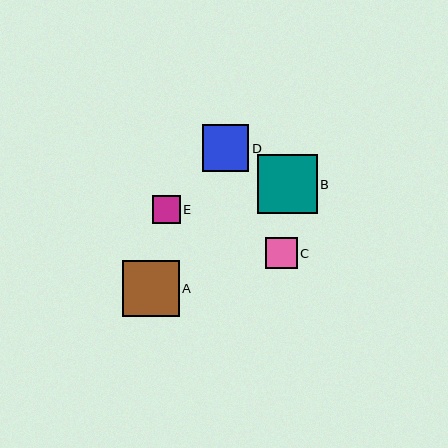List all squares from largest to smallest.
From largest to smallest: B, A, D, C, E.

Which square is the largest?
Square B is the largest with a size of approximately 59 pixels.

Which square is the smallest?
Square E is the smallest with a size of approximately 28 pixels.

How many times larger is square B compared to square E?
Square B is approximately 2.1 times the size of square E.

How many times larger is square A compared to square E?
Square A is approximately 2.0 times the size of square E.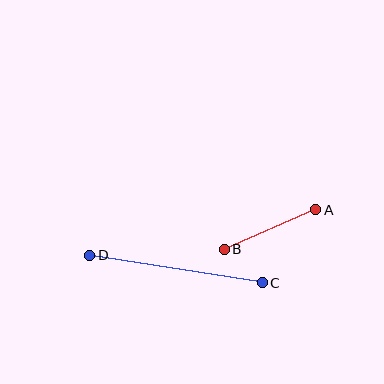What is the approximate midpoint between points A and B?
The midpoint is at approximately (270, 229) pixels.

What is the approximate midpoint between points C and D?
The midpoint is at approximately (176, 269) pixels.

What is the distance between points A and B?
The distance is approximately 100 pixels.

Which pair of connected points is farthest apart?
Points C and D are farthest apart.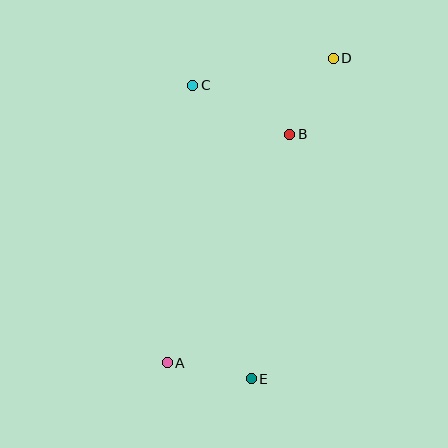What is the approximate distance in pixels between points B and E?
The distance between B and E is approximately 248 pixels.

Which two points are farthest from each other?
Points A and D are farthest from each other.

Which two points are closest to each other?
Points A and E are closest to each other.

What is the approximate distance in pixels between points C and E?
The distance between C and E is approximately 299 pixels.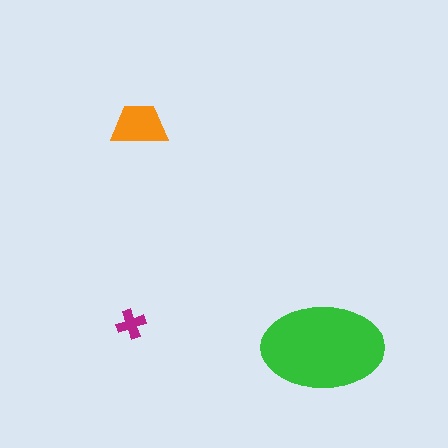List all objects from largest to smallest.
The green ellipse, the orange trapezoid, the magenta cross.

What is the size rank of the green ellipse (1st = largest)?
1st.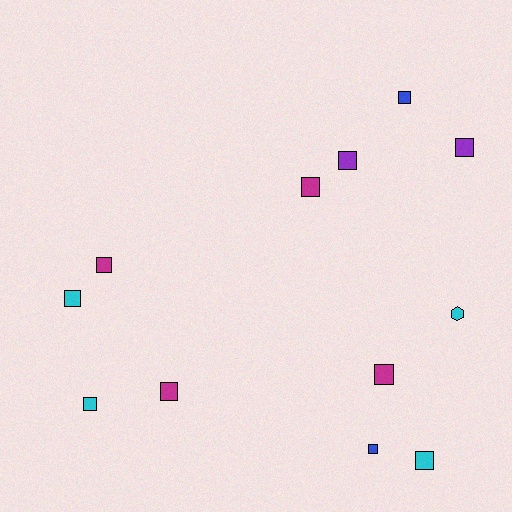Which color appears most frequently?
Magenta, with 4 objects.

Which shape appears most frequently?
Square, with 11 objects.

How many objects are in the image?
There are 12 objects.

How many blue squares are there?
There are 2 blue squares.